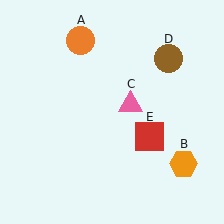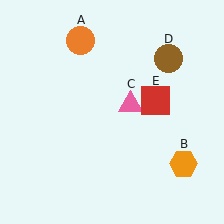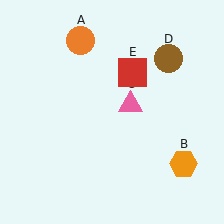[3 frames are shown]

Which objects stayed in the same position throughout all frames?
Orange circle (object A) and orange hexagon (object B) and pink triangle (object C) and brown circle (object D) remained stationary.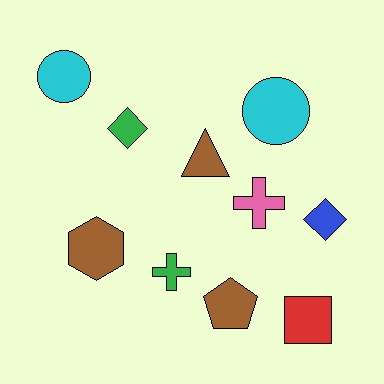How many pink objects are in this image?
There is 1 pink object.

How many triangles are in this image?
There is 1 triangle.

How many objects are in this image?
There are 10 objects.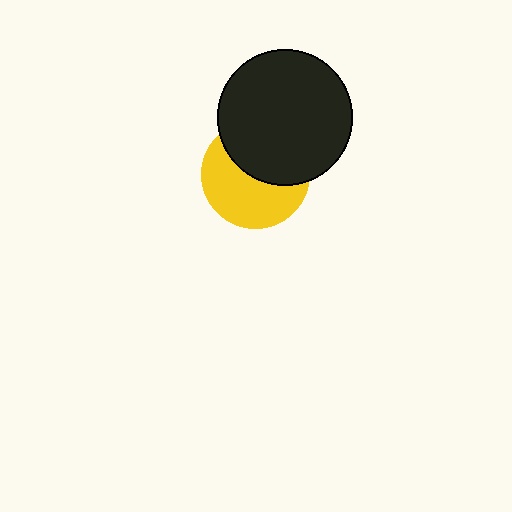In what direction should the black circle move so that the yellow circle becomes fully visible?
The black circle should move up. That is the shortest direction to clear the overlap and leave the yellow circle fully visible.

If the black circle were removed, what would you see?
You would see the complete yellow circle.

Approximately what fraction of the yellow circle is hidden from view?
Roughly 46% of the yellow circle is hidden behind the black circle.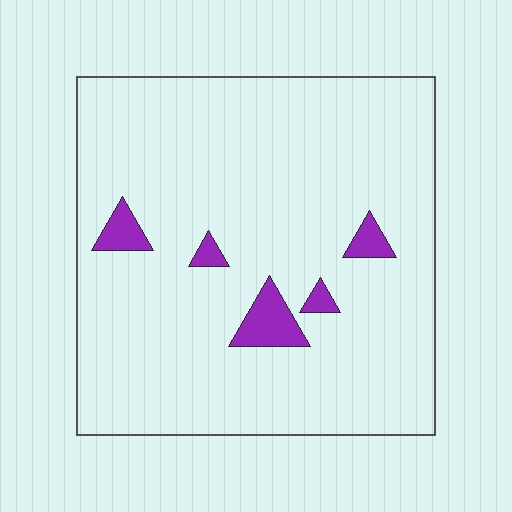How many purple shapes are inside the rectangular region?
5.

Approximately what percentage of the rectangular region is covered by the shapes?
Approximately 5%.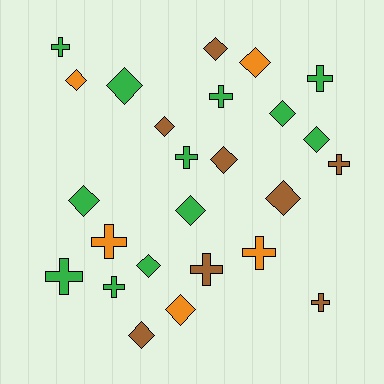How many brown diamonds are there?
There are 5 brown diamonds.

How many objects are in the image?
There are 25 objects.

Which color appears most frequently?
Green, with 12 objects.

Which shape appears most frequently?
Diamond, with 14 objects.